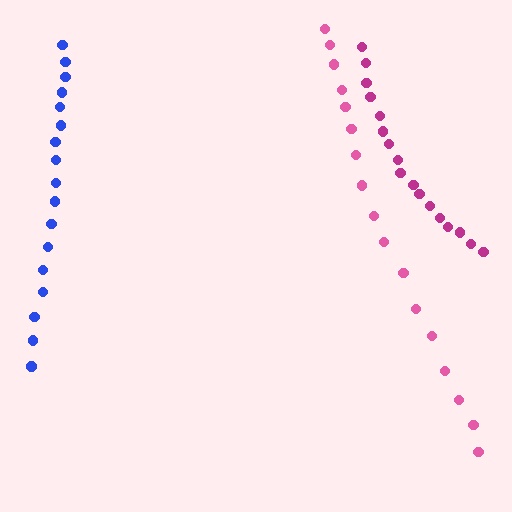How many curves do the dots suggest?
There are 3 distinct paths.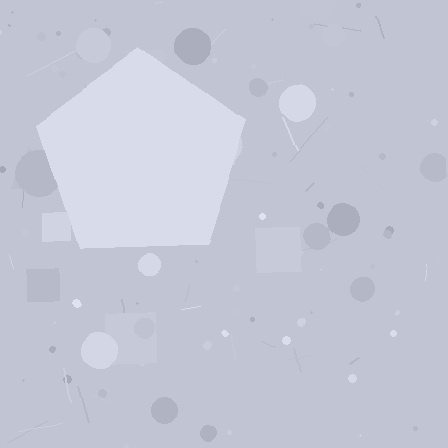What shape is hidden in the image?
A pentagon is hidden in the image.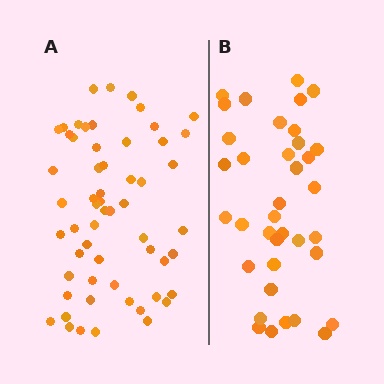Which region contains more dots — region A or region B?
Region A (the left region) has more dots.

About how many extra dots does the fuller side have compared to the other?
Region A has approximately 20 more dots than region B.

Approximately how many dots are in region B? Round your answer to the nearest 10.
About 40 dots. (The exact count is 37, which rounds to 40.)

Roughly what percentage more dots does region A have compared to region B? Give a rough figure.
About 55% more.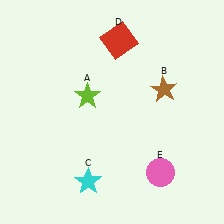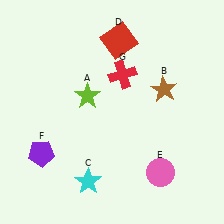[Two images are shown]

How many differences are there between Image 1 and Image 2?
There are 2 differences between the two images.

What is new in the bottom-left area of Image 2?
A purple pentagon (F) was added in the bottom-left area of Image 2.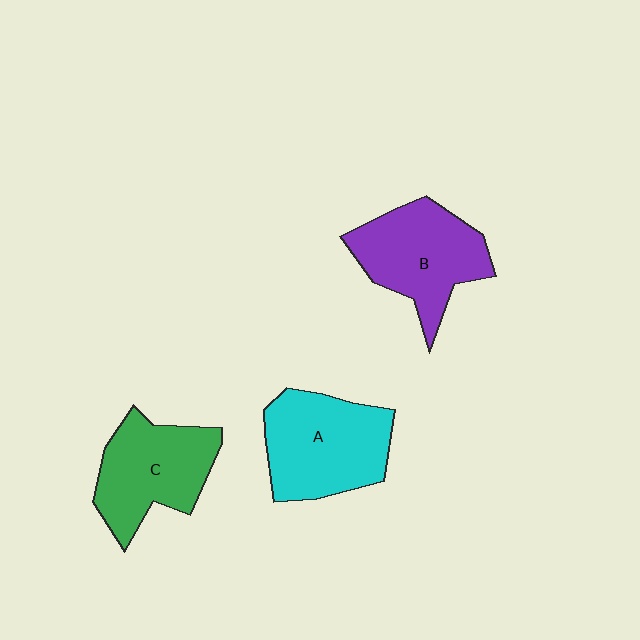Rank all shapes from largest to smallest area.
From largest to smallest: A (cyan), B (purple), C (green).